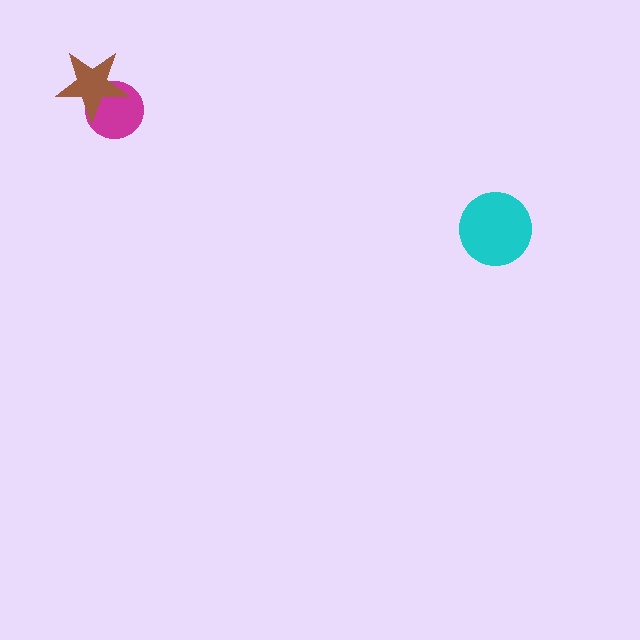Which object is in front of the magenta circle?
The brown star is in front of the magenta circle.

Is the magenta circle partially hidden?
Yes, it is partially covered by another shape.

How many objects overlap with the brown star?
1 object overlaps with the brown star.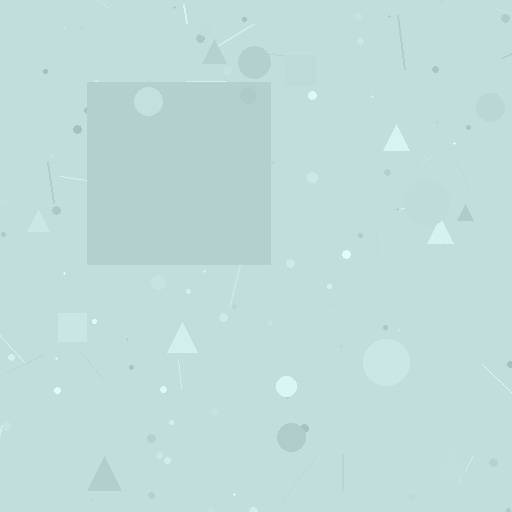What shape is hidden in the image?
A square is hidden in the image.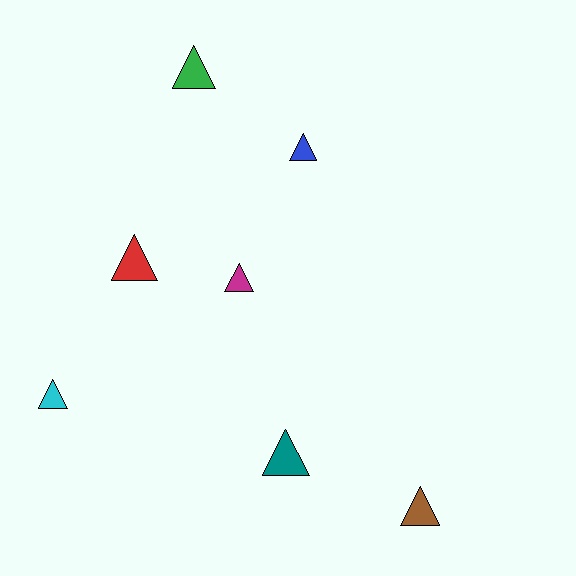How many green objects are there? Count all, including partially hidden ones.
There is 1 green object.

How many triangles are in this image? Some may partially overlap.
There are 7 triangles.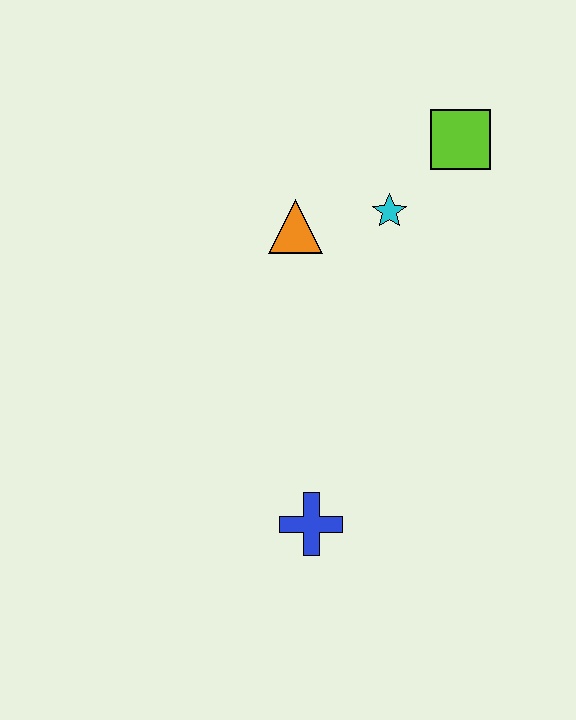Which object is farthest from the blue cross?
The lime square is farthest from the blue cross.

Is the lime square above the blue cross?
Yes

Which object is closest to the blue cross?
The orange triangle is closest to the blue cross.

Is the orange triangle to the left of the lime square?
Yes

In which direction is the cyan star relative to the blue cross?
The cyan star is above the blue cross.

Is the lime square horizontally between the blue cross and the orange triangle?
No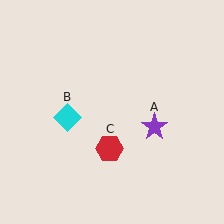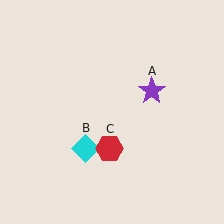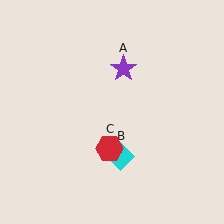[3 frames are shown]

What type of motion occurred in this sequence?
The purple star (object A), cyan diamond (object B) rotated counterclockwise around the center of the scene.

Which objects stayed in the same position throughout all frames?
Red hexagon (object C) remained stationary.